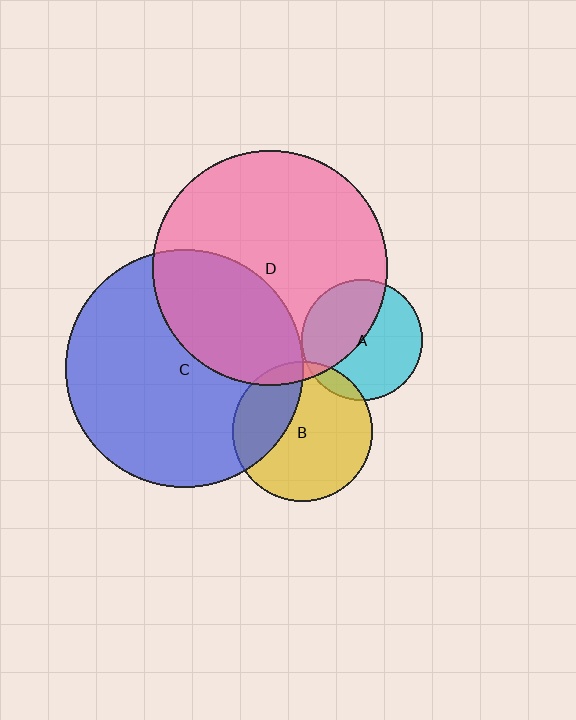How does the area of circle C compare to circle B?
Approximately 2.9 times.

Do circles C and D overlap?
Yes.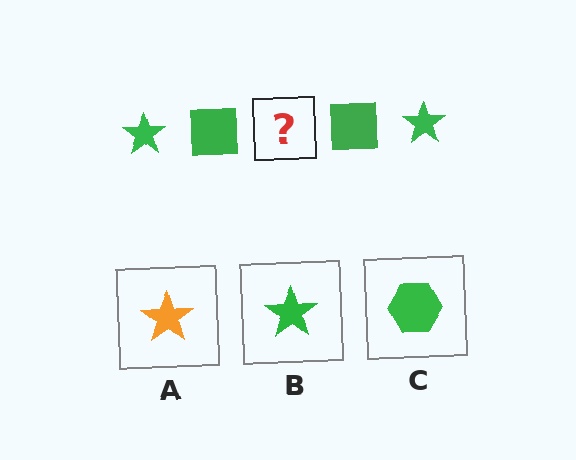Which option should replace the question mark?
Option B.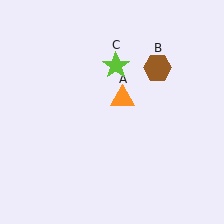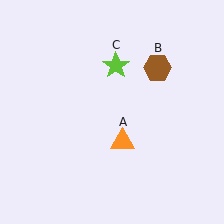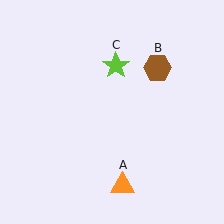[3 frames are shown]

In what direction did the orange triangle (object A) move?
The orange triangle (object A) moved down.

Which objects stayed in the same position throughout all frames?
Brown hexagon (object B) and lime star (object C) remained stationary.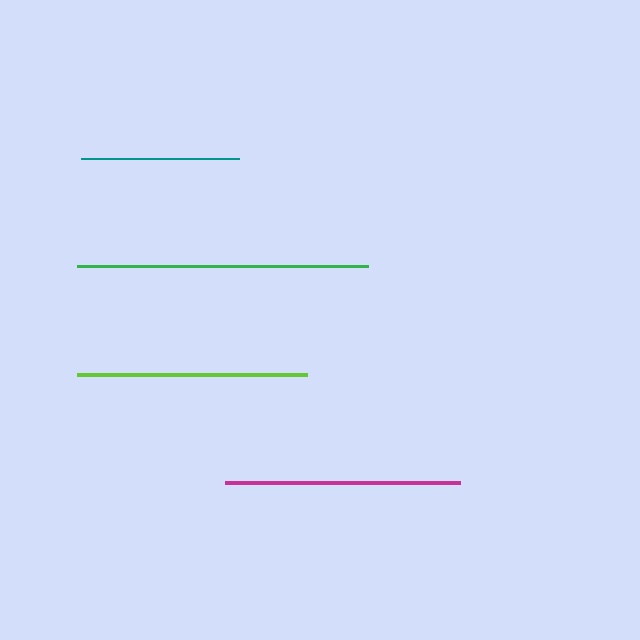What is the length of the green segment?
The green segment is approximately 290 pixels long.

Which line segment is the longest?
The green line is the longest at approximately 290 pixels.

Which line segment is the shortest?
The teal line is the shortest at approximately 158 pixels.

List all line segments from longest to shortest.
From longest to shortest: green, magenta, lime, teal.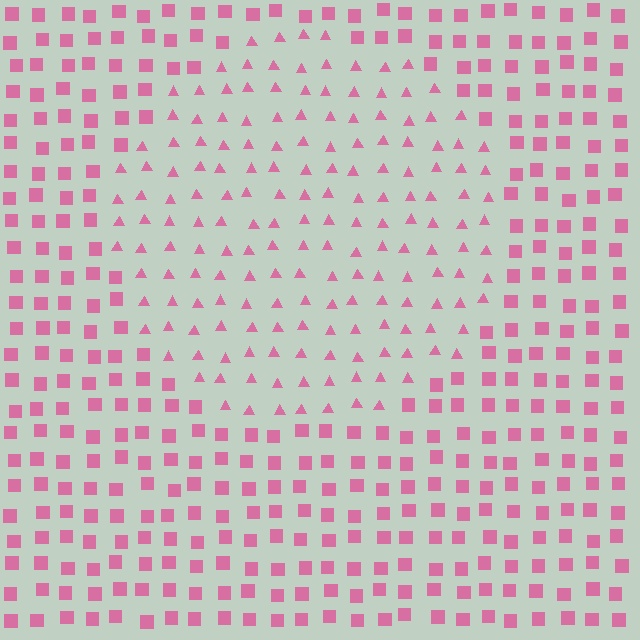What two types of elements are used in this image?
The image uses triangles inside the circle region and squares outside it.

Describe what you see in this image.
The image is filled with small pink elements arranged in a uniform grid. A circle-shaped region contains triangles, while the surrounding area contains squares. The boundary is defined purely by the change in element shape.